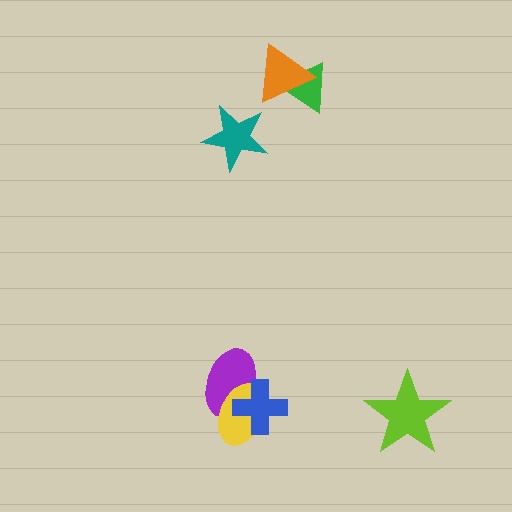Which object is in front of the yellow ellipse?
The blue cross is in front of the yellow ellipse.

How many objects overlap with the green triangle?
1 object overlaps with the green triangle.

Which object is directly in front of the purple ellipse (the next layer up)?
The yellow ellipse is directly in front of the purple ellipse.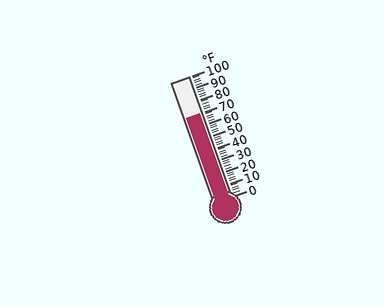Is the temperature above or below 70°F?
The temperature is at 70°F.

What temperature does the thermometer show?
The thermometer shows approximately 70°F.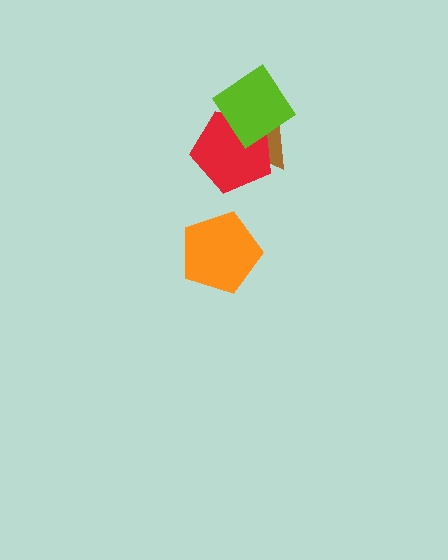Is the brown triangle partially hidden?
Yes, it is partially covered by another shape.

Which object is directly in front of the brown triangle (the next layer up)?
The red pentagon is directly in front of the brown triangle.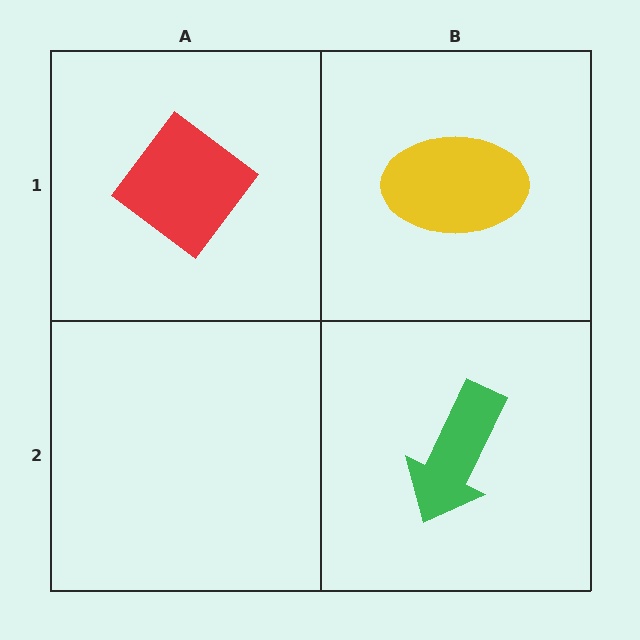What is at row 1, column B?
A yellow ellipse.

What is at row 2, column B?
A green arrow.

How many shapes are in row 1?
2 shapes.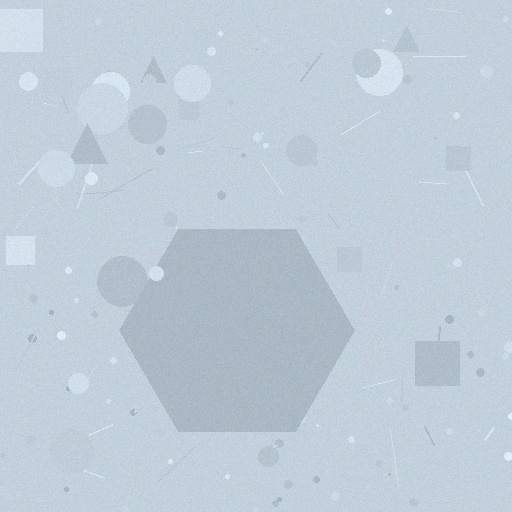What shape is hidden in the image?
A hexagon is hidden in the image.